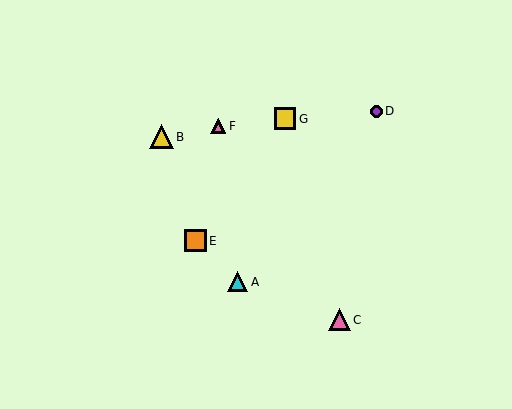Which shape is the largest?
The yellow triangle (labeled B) is the largest.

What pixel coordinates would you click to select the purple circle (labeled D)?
Click at (376, 111) to select the purple circle D.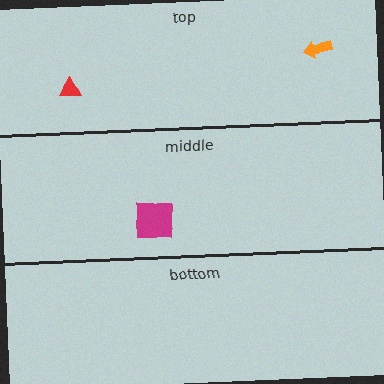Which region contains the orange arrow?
The top region.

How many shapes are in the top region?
2.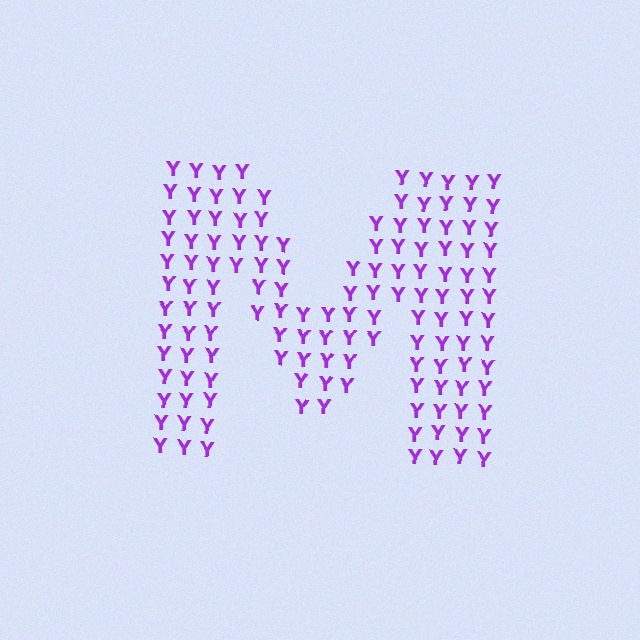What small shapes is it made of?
It is made of small letter Y's.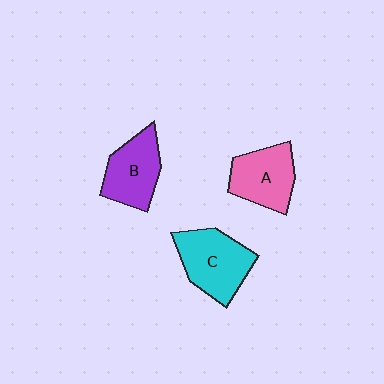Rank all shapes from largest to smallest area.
From largest to smallest: C (cyan), A (pink), B (purple).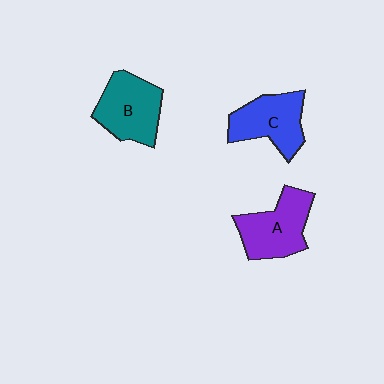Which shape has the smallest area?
Shape C (blue).